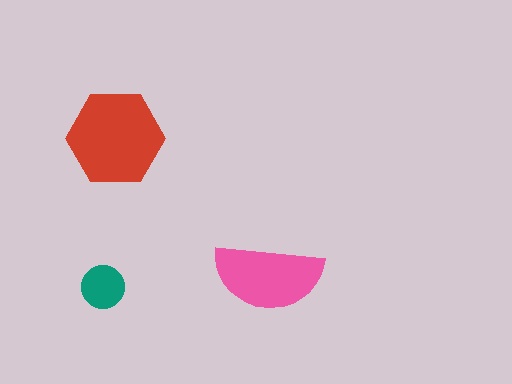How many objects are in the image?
There are 3 objects in the image.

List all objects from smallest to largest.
The teal circle, the pink semicircle, the red hexagon.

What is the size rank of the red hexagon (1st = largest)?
1st.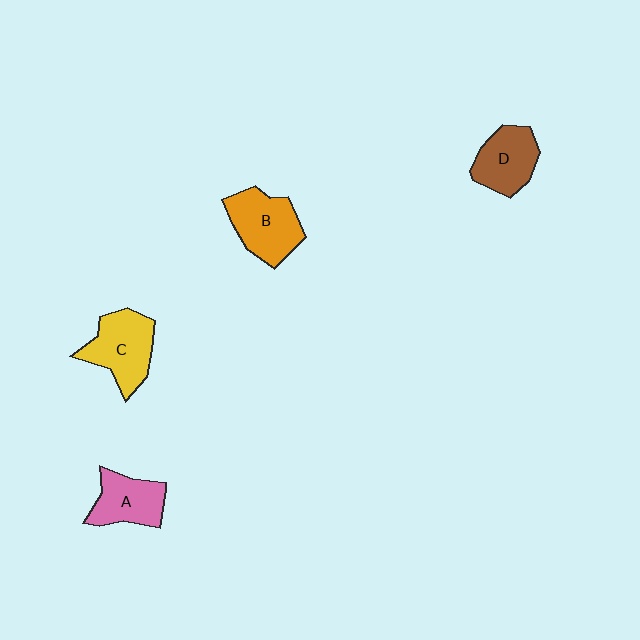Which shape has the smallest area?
Shape A (pink).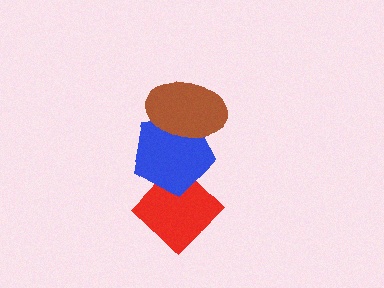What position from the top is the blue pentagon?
The blue pentagon is 2nd from the top.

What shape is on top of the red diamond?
The blue pentagon is on top of the red diamond.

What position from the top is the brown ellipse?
The brown ellipse is 1st from the top.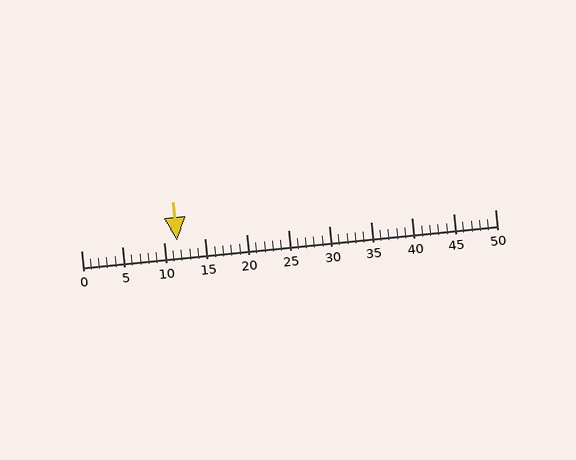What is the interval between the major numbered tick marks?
The major tick marks are spaced 5 units apart.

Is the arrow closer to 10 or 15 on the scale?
The arrow is closer to 10.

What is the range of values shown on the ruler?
The ruler shows values from 0 to 50.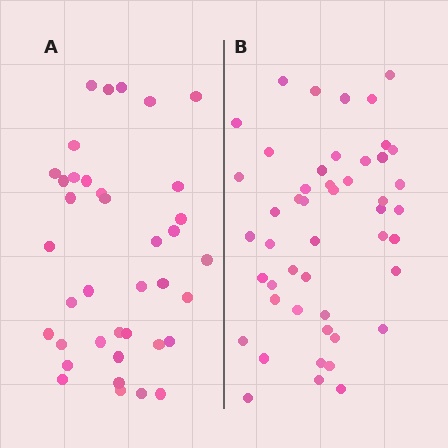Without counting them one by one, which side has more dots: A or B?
Region B (the right region) has more dots.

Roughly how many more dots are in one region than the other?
Region B has roughly 10 or so more dots than region A.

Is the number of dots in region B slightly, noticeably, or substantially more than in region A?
Region B has noticeably more, but not dramatically so. The ratio is roughly 1.3 to 1.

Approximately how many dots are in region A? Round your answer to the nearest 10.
About 40 dots. (The exact count is 38, which rounds to 40.)